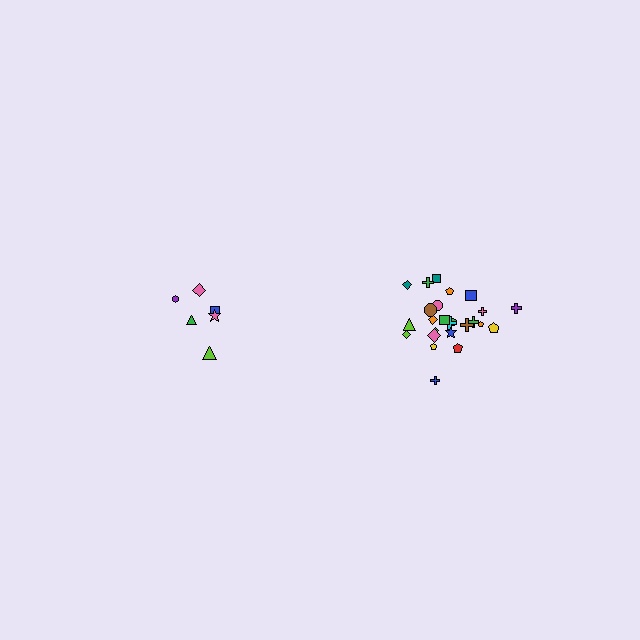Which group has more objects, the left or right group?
The right group.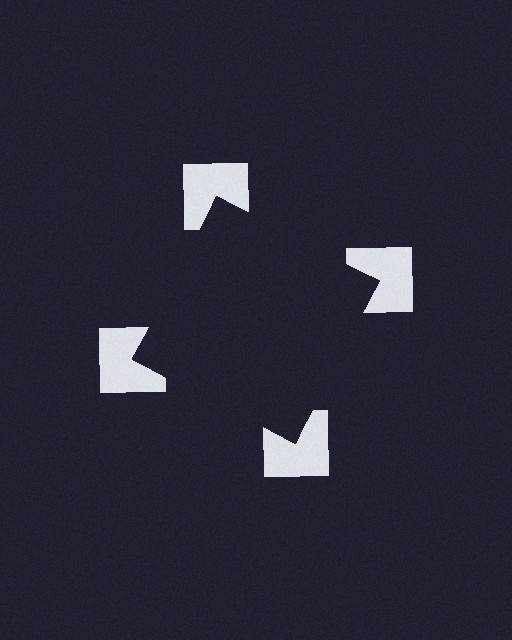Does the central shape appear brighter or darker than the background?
It typically appears slightly darker than the background, even though no actual brightness change is drawn.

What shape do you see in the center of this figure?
An illusory square — its edges are inferred from the aligned wedge cuts in the notched squares, not physically drawn.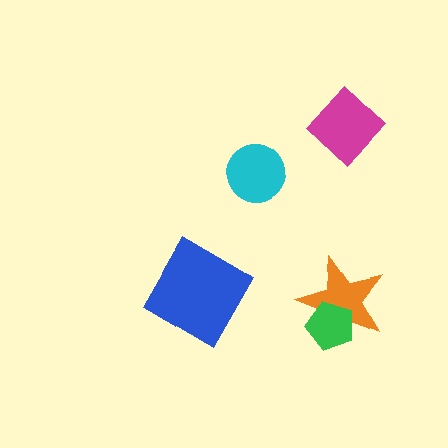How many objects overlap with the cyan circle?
0 objects overlap with the cyan circle.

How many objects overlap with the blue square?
0 objects overlap with the blue square.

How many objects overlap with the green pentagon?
1 object overlaps with the green pentagon.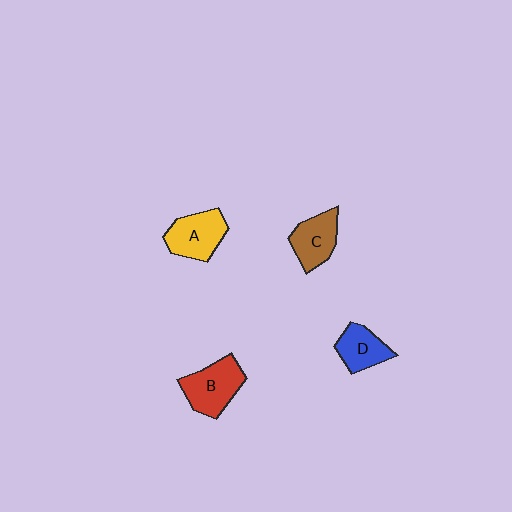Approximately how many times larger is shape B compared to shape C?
Approximately 1.3 times.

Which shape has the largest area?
Shape B (red).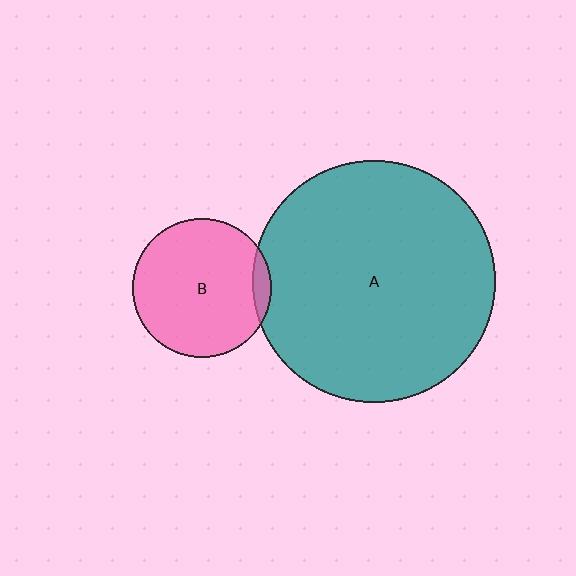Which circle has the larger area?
Circle A (teal).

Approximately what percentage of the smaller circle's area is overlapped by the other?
Approximately 5%.